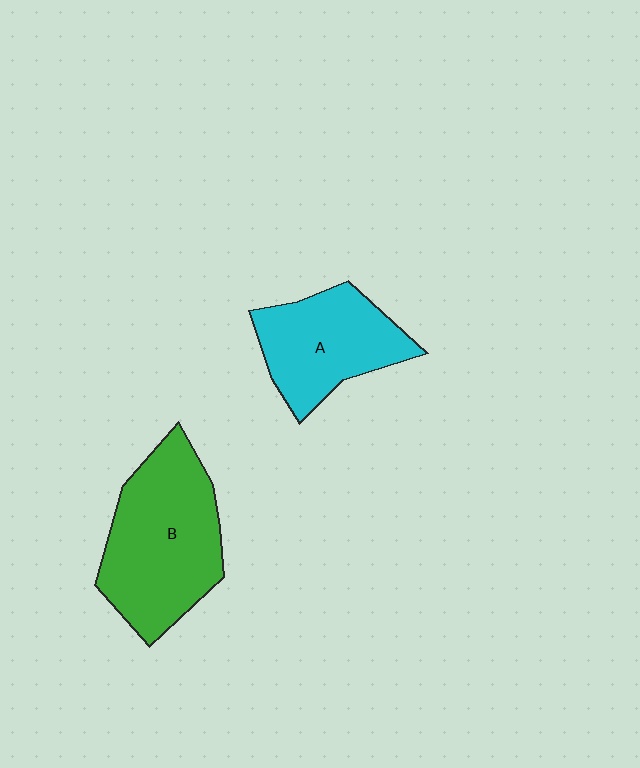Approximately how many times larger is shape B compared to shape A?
Approximately 1.4 times.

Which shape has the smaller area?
Shape A (cyan).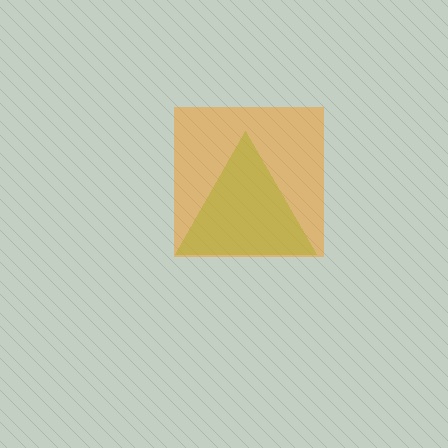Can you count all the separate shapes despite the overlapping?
Yes, there are 2 separate shapes.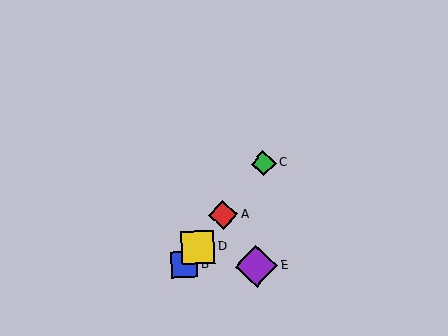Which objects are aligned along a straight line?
Objects A, B, C, D are aligned along a straight line.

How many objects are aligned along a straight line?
4 objects (A, B, C, D) are aligned along a straight line.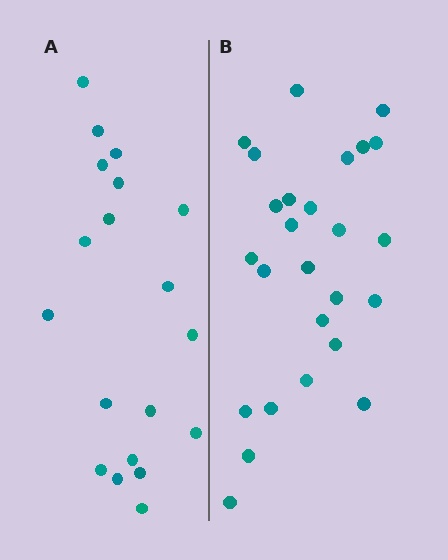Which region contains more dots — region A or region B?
Region B (the right region) has more dots.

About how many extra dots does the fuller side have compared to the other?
Region B has roughly 8 or so more dots than region A.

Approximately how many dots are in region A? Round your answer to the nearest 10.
About 20 dots. (The exact count is 19, which rounds to 20.)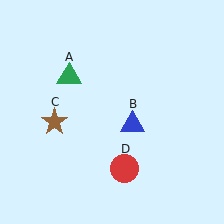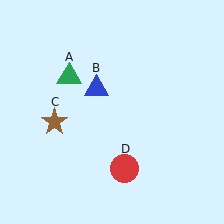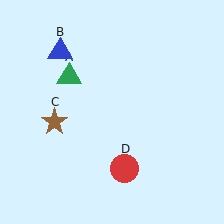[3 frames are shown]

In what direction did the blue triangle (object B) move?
The blue triangle (object B) moved up and to the left.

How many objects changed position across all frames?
1 object changed position: blue triangle (object B).